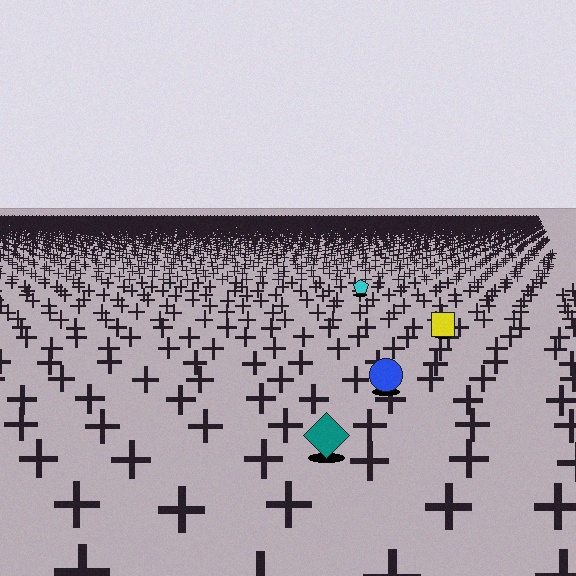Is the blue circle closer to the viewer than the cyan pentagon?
Yes. The blue circle is closer — you can tell from the texture gradient: the ground texture is coarser near it.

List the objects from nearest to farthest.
From nearest to farthest: the teal diamond, the blue circle, the yellow square, the cyan pentagon.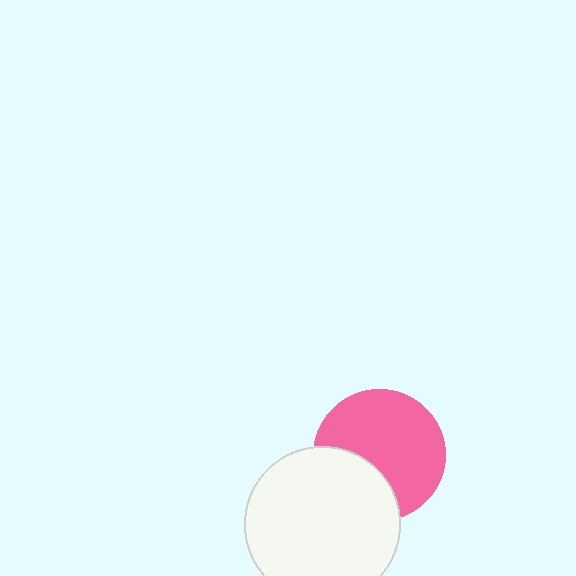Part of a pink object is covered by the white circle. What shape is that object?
It is a circle.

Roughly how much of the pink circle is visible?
Most of it is visible (roughly 69%).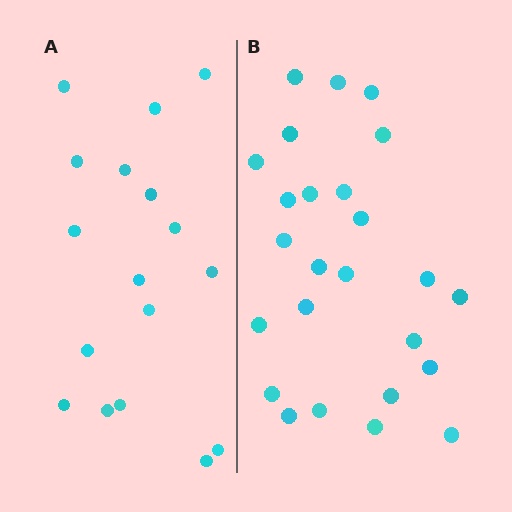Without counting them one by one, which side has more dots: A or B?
Region B (the right region) has more dots.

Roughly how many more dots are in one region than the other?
Region B has roughly 8 or so more dots than region A.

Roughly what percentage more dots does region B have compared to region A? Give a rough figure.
About 45% more.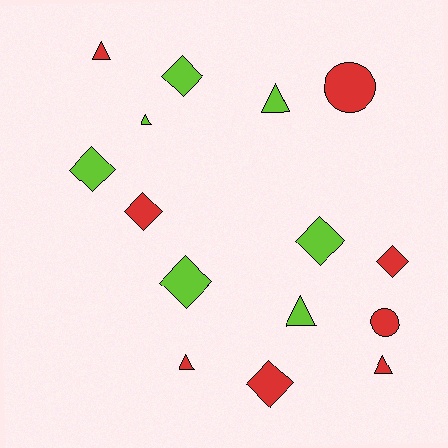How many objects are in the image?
There are 15 objects.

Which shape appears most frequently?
Diamond, with 7 objects.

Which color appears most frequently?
Red, with 8 objects.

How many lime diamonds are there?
There are 4 lime diamonds.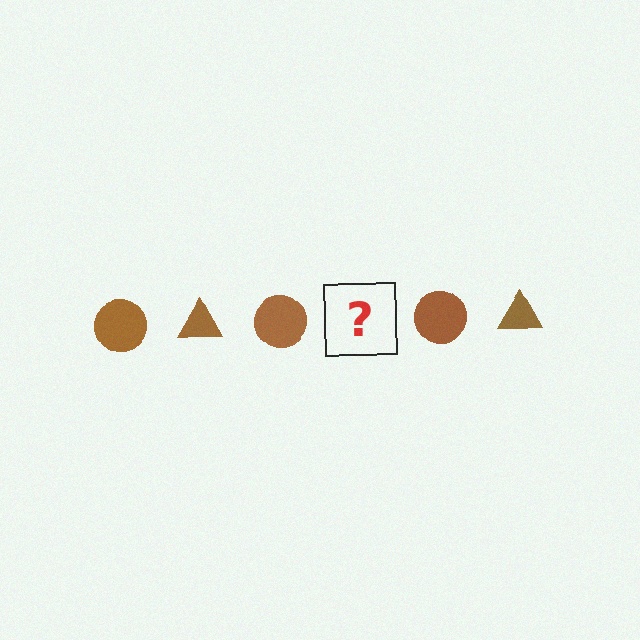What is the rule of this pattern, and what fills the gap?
The rule is that the pattern cycles through circle, triangle shapes in brown. The gap should be filled with a brown triangle.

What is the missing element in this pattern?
The missing element is a brown triangle.